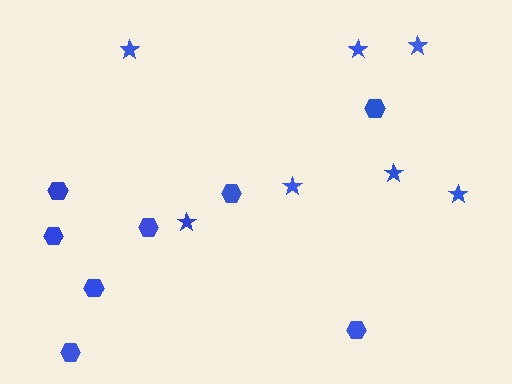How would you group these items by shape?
There are 2 groups: one group of hexagons (8) and one group of stars (7).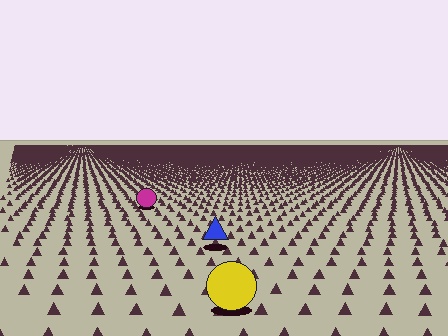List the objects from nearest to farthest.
From nearest to farthest: the yellow circle, the blue triangle, the magenta circle.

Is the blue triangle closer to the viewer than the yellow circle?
No. The yellow circle is closer — you can tell from the texture gradient: the ground texture is coarser near it.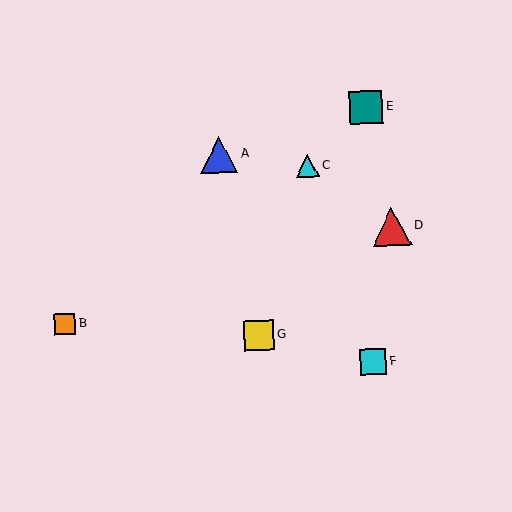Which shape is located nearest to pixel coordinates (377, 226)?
The red triangle (labeled D) at (392, 227) is nearest to that location.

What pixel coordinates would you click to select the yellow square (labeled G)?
Click at (259, 335) to select the yellow square G.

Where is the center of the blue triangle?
The center of the blue triangle is at (219, 155).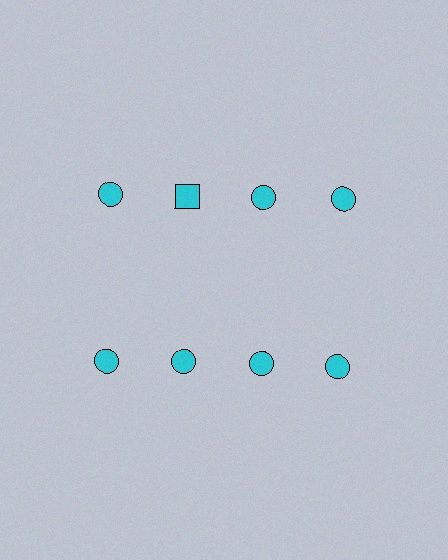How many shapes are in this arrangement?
There are 8 shapes arranged in a grid pattern.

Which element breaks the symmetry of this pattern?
The cyan square in the top row, second from left column breaks the symmetry. All other shapes are cyan circles.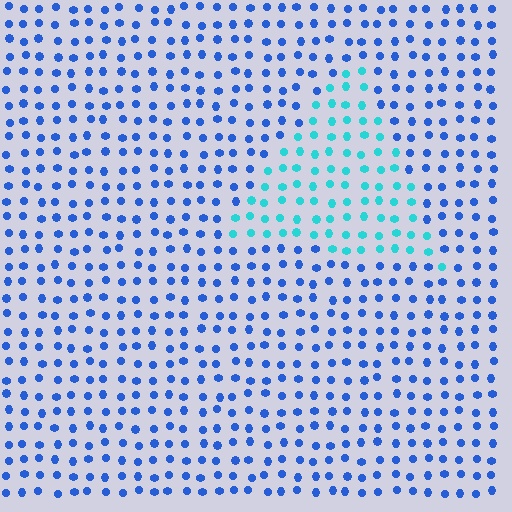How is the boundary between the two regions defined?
The boundary is defined purely by a slight shift in hue (about 42 degrees). Spacing, size, and orientation are identical on both sides.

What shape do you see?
I see a triangle.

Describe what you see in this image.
The image is filled with small blue elements in a uniform arrangement. A triangle-shaped region is visible where the elements are tinted to a slightly different hue, forming a subtle color boundary.